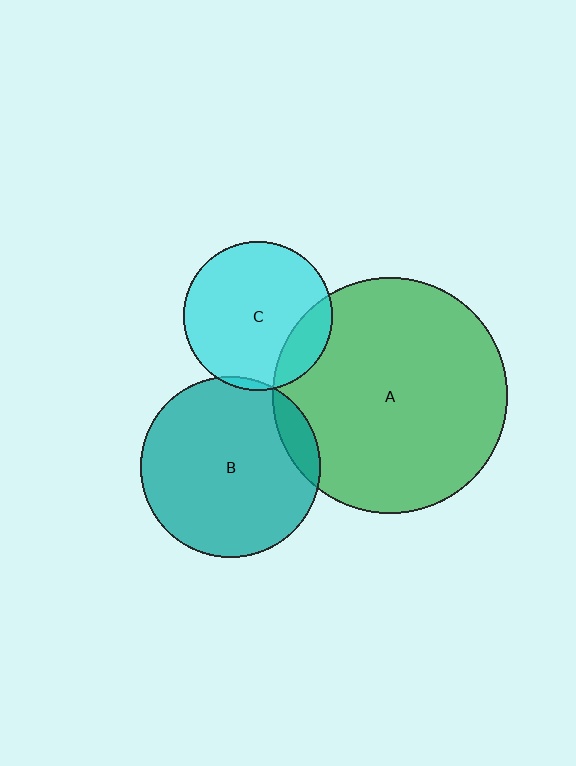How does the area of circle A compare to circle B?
Approximately 1.7 times.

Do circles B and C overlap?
Yes.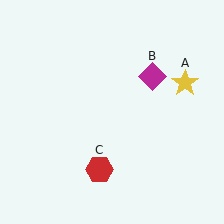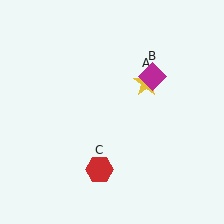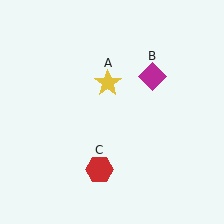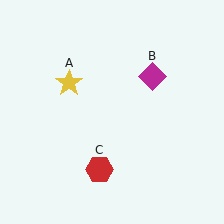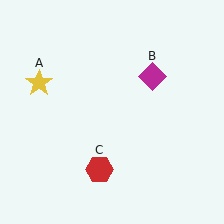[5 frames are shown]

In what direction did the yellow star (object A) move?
The yellow star (object A) moved left.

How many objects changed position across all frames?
1 object changed position: yellow star (object A).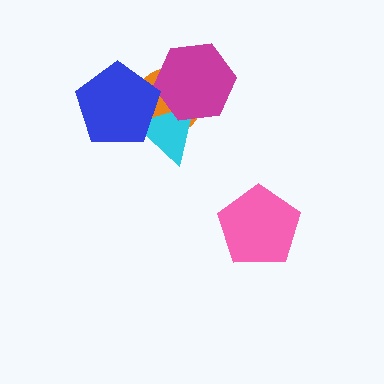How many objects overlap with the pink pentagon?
0 objects overlap with the pink pentagon.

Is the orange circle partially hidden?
Yes, it is partially covered by another shape.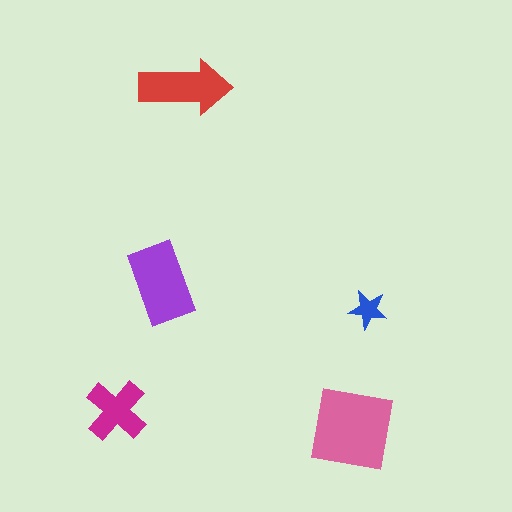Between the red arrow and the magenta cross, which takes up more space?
The red arrow.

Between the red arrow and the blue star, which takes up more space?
The red arrow.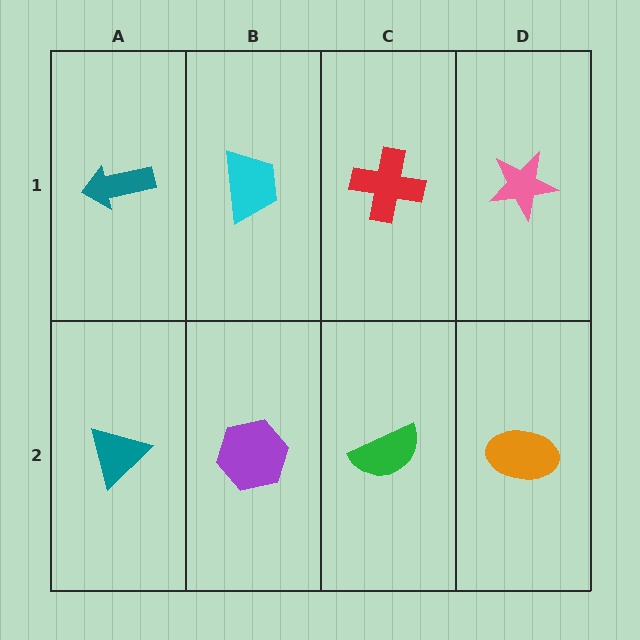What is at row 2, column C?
A green semicircle.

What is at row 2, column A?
A teal triangle.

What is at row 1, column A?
A teal arrow.